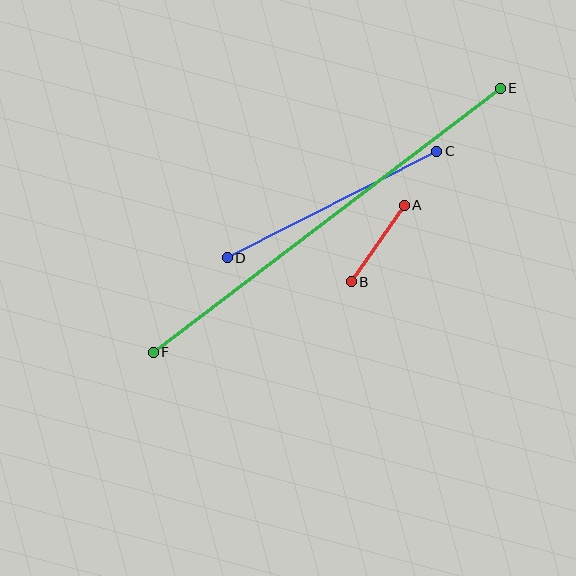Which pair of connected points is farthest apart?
Points E and F are farthest apart.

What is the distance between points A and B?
The distance is approximately 93 pixels.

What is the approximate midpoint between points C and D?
The midpoint is at approximately (332, 204) pixels.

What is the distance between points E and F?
The distance is approximately 436 pixels.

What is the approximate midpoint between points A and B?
The midpoint is at approximately (378, 243) pixels.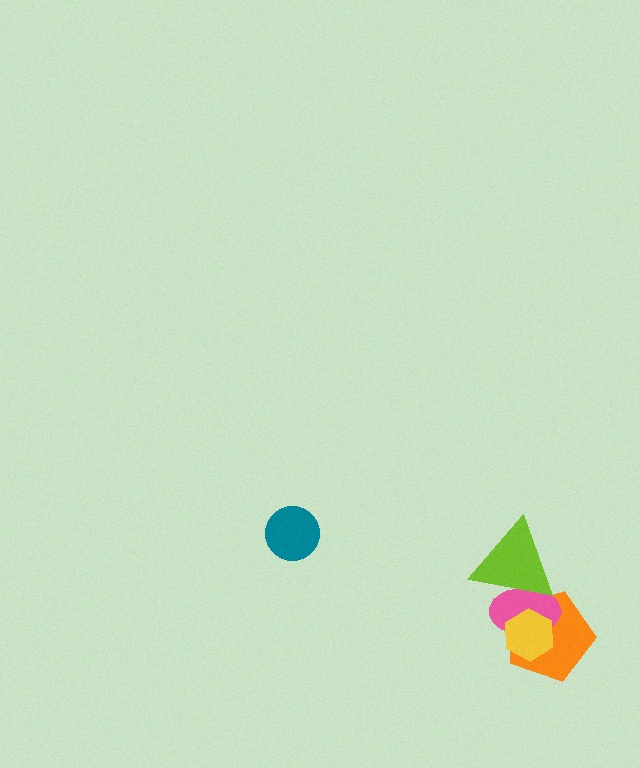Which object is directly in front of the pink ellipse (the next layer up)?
The lime triangle is directly in front of the pink ellipse.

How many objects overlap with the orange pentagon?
3 objects overlap with the orange pentagon.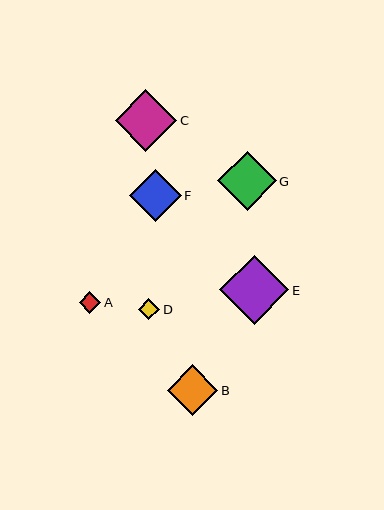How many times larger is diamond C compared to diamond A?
Diamond C is approximately 2.9 times the size of diamond A.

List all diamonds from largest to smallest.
From largest to smallest: E, C, G, F, B, D, A.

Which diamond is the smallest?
Diamond A is the smallest with a size of approximately 21 pixels.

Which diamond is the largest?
Diamond E is the largest with a size of approximately 69 pixels.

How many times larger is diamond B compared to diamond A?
Diamond B is approximately 2.4 times the size of diamond A.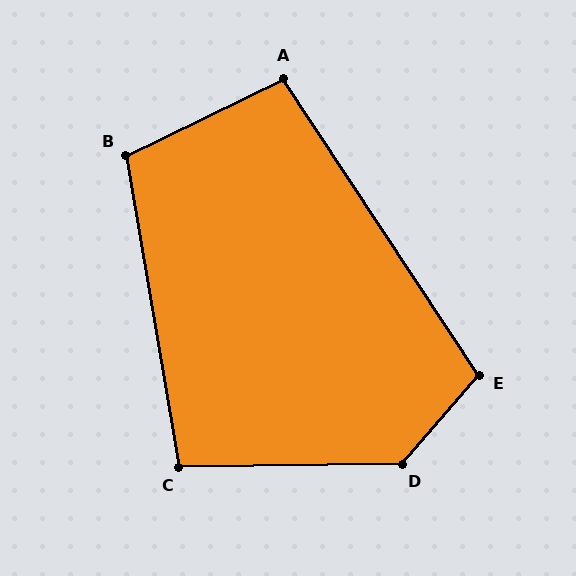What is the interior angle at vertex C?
Approximately 99 degrees (obtuse).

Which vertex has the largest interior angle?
D, at approximately 132 degrees.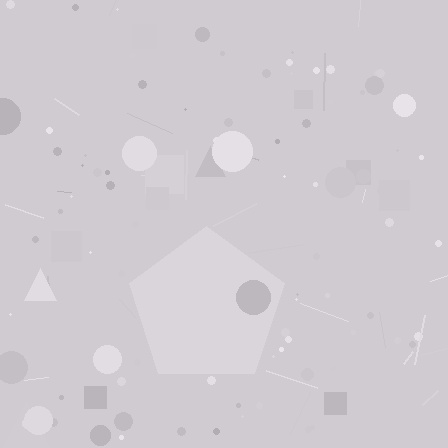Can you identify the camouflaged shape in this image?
The camouflaged shape is a pentagon.